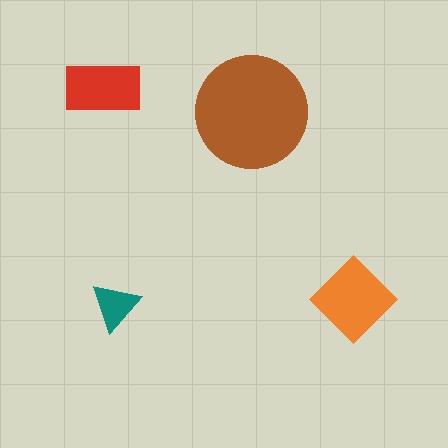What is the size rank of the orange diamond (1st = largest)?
2nd.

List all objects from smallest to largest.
The teal triangle, the red rectangle, the orange diamond, the brown circle.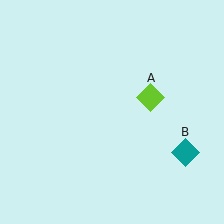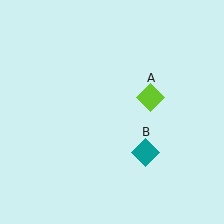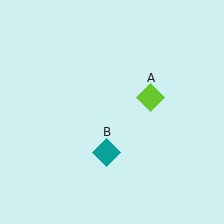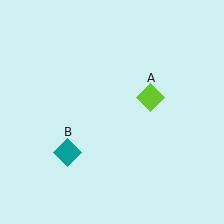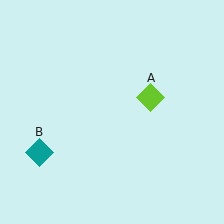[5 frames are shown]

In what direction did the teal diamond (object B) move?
The teal diamond (object B) moved left.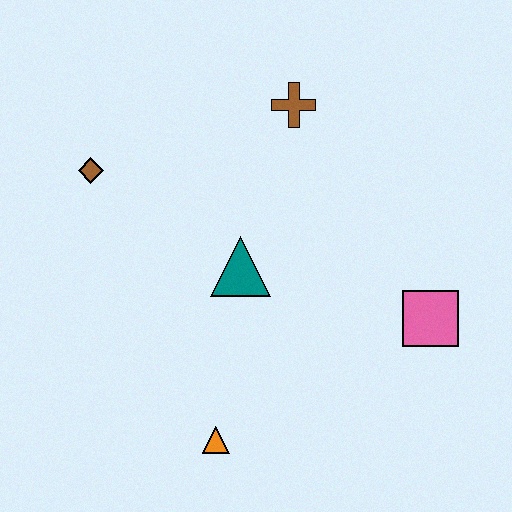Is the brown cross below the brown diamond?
No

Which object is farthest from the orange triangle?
The brown cross is farthest from the orange triangle.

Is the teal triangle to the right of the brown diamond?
Yes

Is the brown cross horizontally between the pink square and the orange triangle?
Yes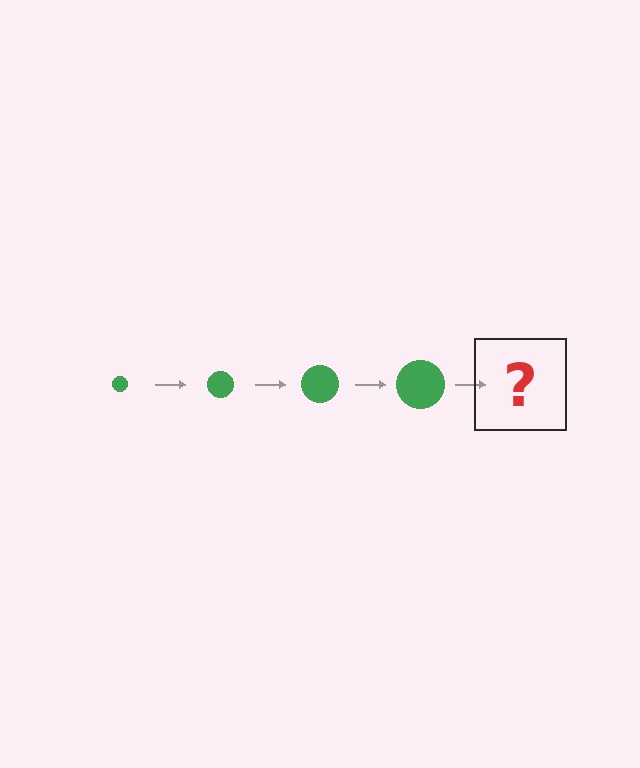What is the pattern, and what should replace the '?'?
The pattern is that the circle gets progressively larger each step. The '?' should be a green circle, larger than the previous one.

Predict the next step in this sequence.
The next step is a green circle, larger than the previous one.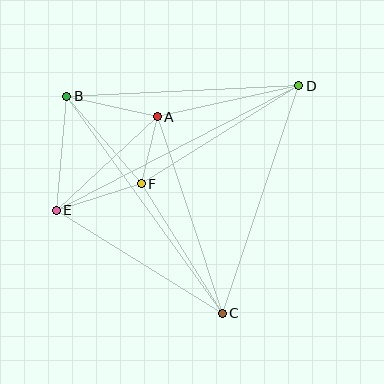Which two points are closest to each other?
Points A and F are closest to each other.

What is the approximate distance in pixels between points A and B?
The distance between A and B is approximately 93 pixels.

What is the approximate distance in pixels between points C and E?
The distance between C and E is approximately 195 pixels.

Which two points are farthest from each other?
Points D and E are farthest from each other.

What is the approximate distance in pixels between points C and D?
The distance between C and D is approximately 240 pixels.